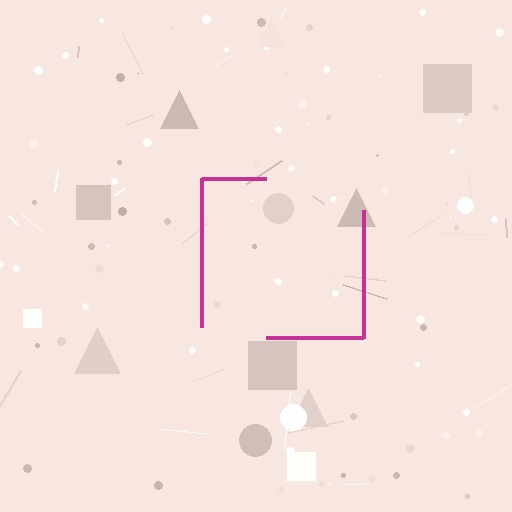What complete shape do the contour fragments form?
The contour fragments form a square.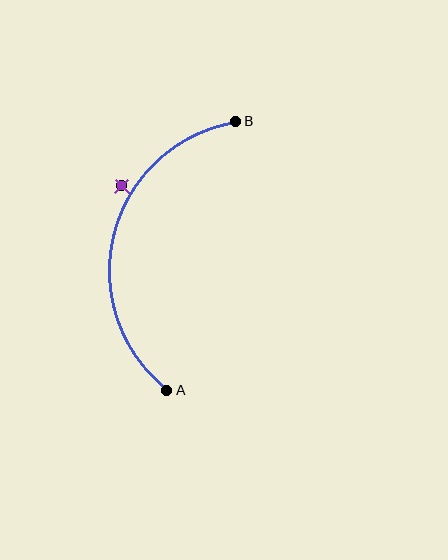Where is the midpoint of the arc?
The arc midpoint is the point on the curve farthest from the straight line joining A and B. It sits to the left of that line.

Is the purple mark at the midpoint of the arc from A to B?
No — the purple mark does not lie on the arc at all. It sits slightly outside the curve.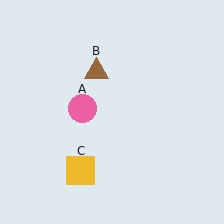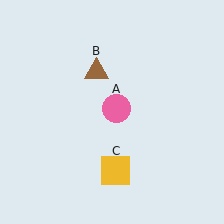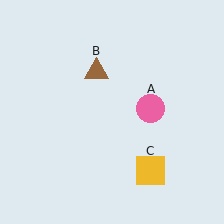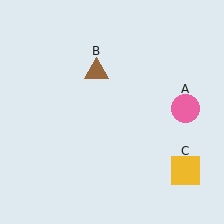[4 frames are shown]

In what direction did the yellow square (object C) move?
The yellow square (object C) moved right.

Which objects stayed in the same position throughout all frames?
Brown triangle (object B) remained stationary.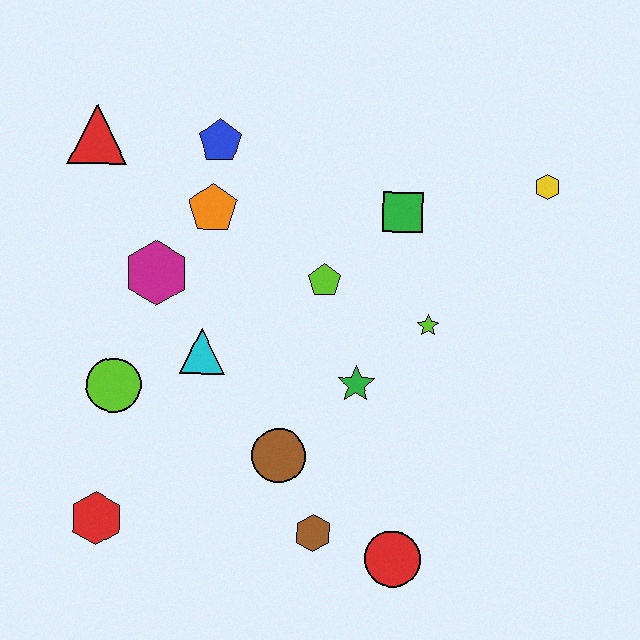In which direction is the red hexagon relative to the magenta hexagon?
The red hexagon is below the magenta hexagon.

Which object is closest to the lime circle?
The cyan triangle is closest to the lime circle.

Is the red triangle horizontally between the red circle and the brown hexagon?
No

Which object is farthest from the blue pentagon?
The red circle is farthest from the blue pentagon.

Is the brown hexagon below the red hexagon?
Yes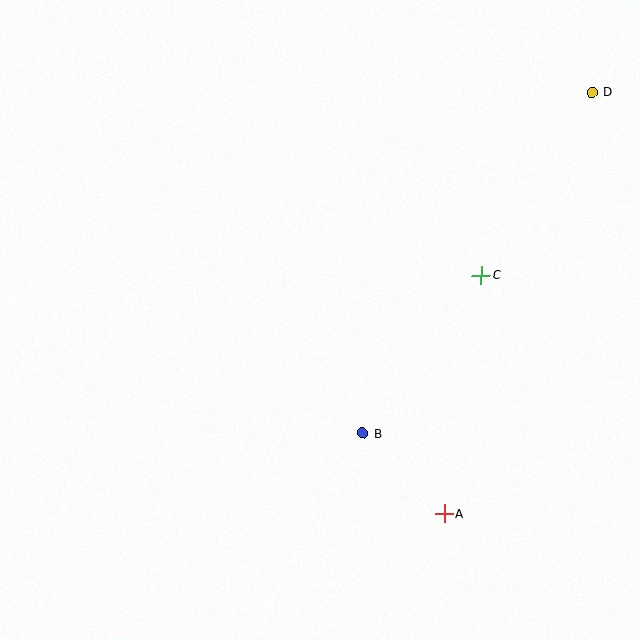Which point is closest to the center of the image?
Point B at (363, 433) is closest to the center.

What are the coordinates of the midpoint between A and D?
The midpoint between A and D is at (518, 303).